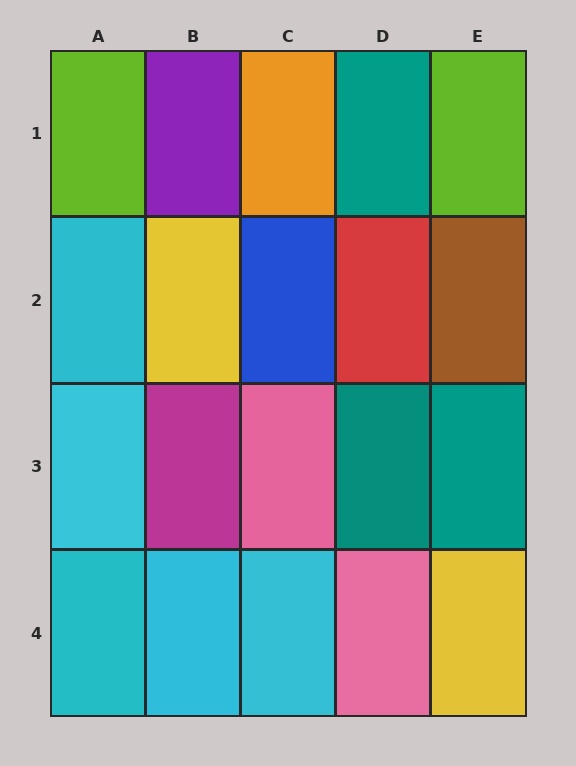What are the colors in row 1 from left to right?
Lime, purple, orange, teal, lime.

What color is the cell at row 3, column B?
Magenta.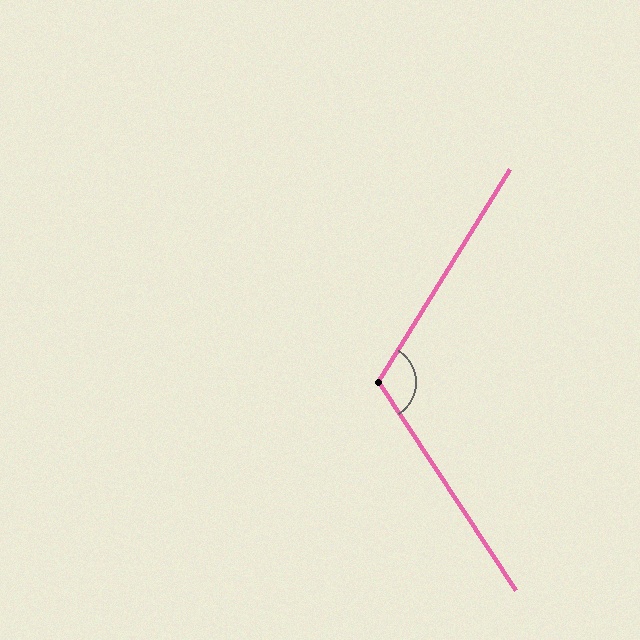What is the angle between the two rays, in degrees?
Approximately 115 degrees.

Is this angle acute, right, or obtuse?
It is obtuse.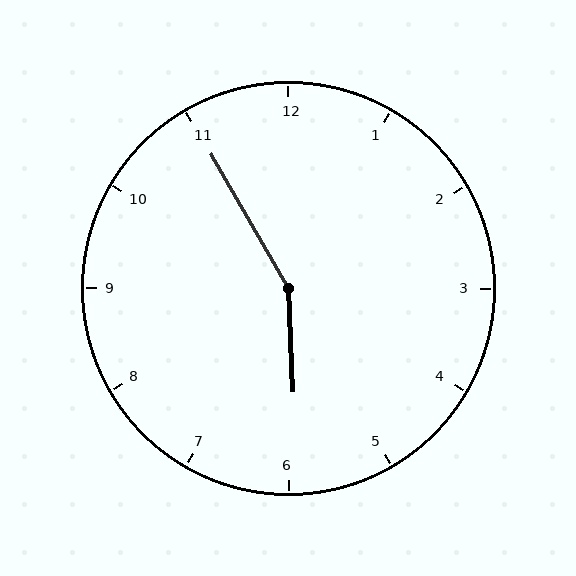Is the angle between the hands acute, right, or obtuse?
It is obtuse.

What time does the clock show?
5:55.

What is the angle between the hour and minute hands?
Approximately 152 degrees.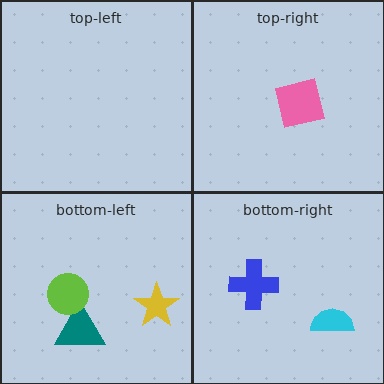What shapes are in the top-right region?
The pink square.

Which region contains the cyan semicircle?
The bottom-right region.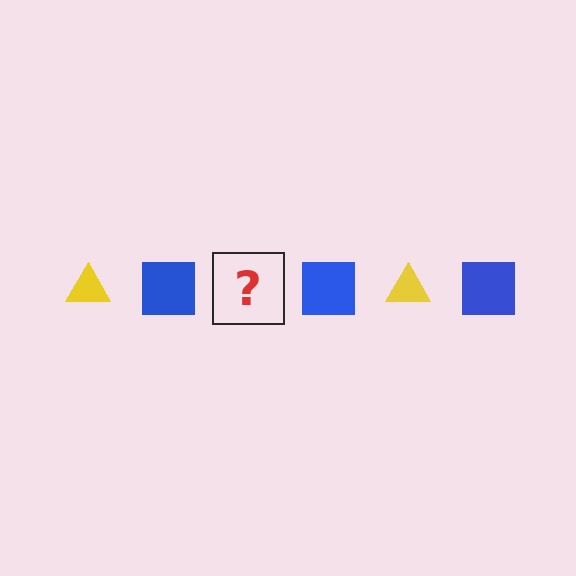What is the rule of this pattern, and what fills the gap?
The rule is that the pattern alternates between yellow triangle and blue square. The gap should be filled with a yellow triangle.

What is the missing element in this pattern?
The missing element is a yellow triangle.